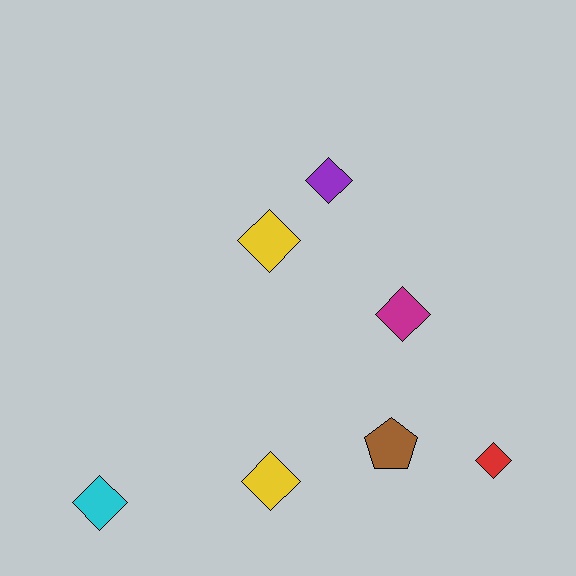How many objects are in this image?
There are 7 objects.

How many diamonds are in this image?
There are 6 diamonds.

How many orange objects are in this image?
There are no orange objects.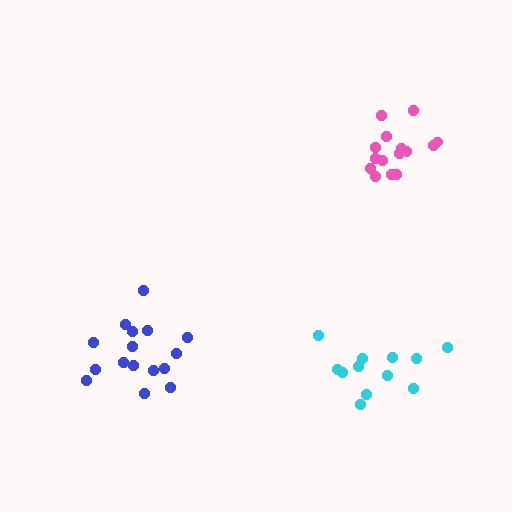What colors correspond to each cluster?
The clusters are colored: cyan, blue, pink.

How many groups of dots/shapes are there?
There are 3 groups.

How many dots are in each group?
Group 1: 12 dots, Group 2: 16 dots, Group 3: 15 dots (43 total).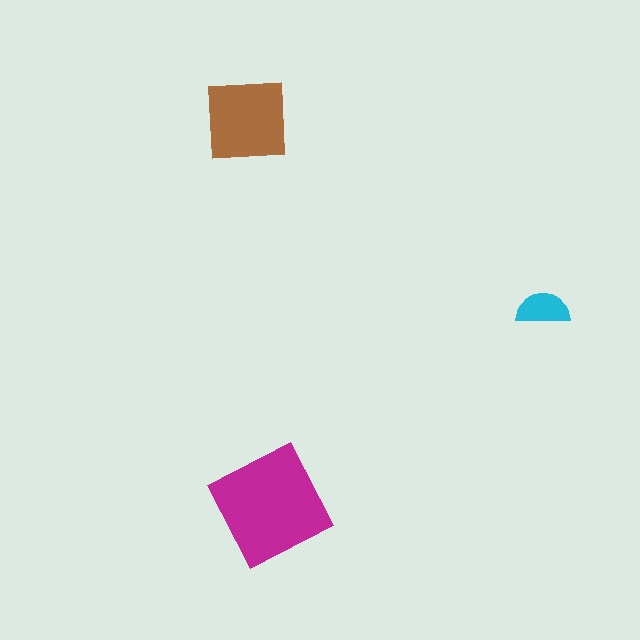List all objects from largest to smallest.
The magenta square, the brown square, the cyan semicircle.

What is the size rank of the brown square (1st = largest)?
2nd.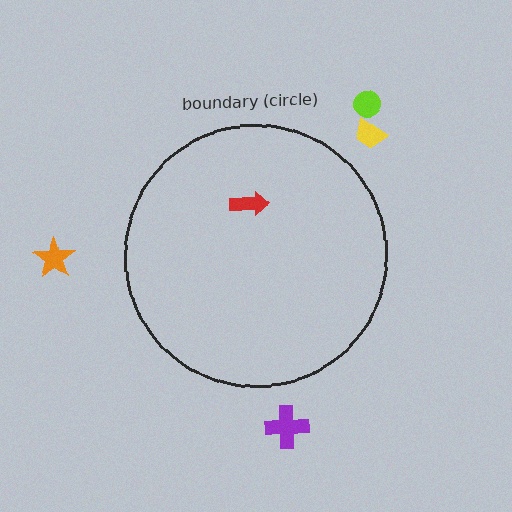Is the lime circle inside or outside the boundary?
Outside.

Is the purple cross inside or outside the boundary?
Outside.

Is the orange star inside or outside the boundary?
Outside.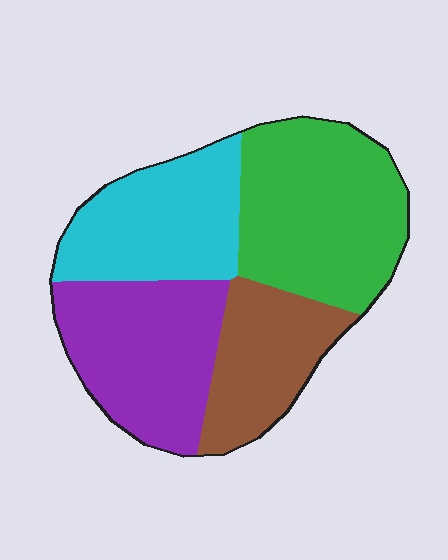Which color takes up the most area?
Green, at roughly 30%.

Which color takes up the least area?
Brown, at roughly 20%.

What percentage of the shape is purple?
Purple covers about 25% of the shape.